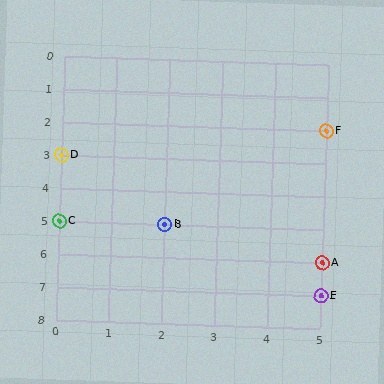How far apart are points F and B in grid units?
Points F and B are 3 columns and 3 rows apart (about 4.2 grid units diagonally).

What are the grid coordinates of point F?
Point F is at grid coordinates (5, 2).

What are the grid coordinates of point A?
Point A is at grid coordinates (5, 6).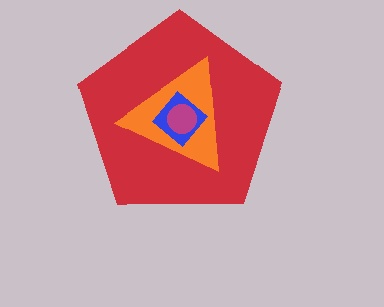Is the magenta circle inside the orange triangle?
Yes.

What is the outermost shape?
The red pentagon.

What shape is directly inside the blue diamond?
The magenta circle.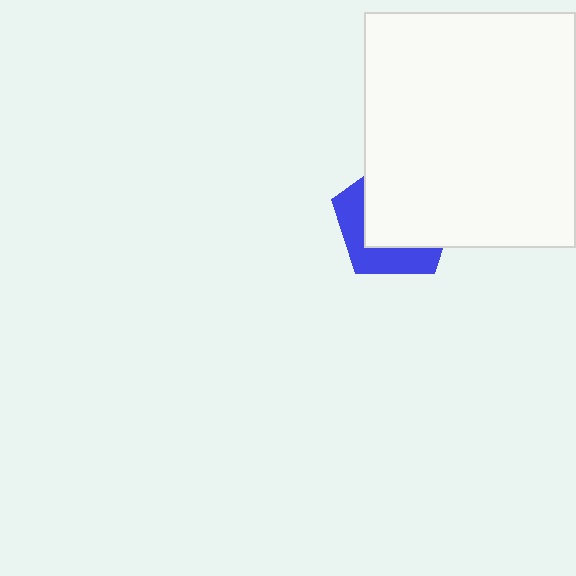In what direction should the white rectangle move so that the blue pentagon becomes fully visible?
The white rectangle should move toward the upper-right. That is the shortest direction to clear the overlap and leave the blue pentagon fully visible.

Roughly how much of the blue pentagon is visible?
A small part of it is visible (roughly 36%).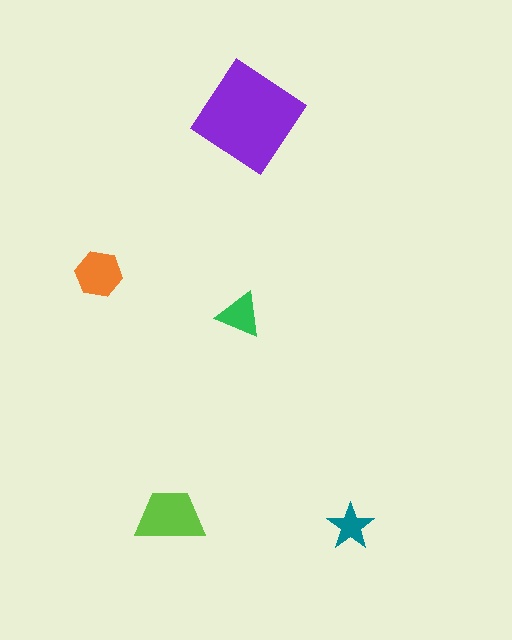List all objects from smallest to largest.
The teal star, the green triangle, the orange hexagon, the lime trapezoid, the purple diamond.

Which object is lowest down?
The teal star is bottommost.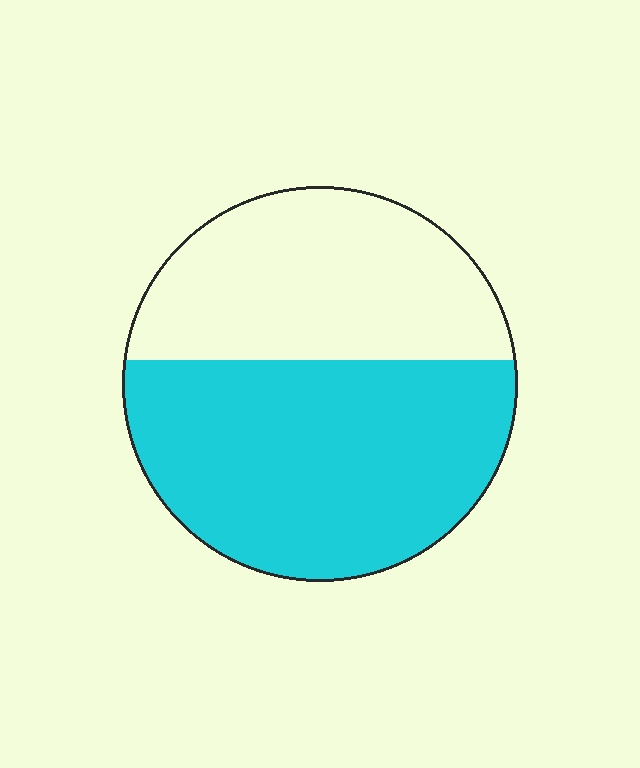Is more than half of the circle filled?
Yes.